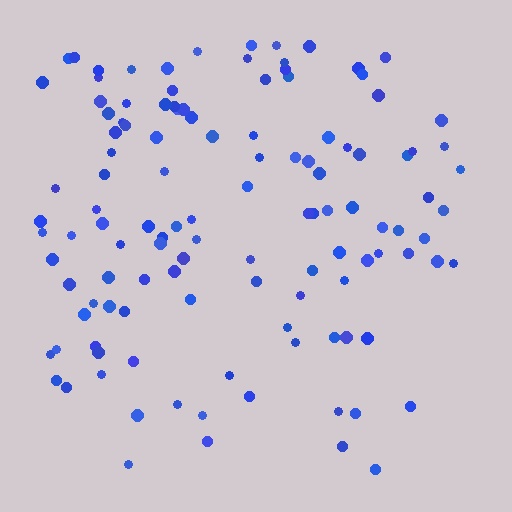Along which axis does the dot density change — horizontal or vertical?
Vertical.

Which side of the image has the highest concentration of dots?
The top.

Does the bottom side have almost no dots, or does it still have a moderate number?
Still a moderate number, just noticeably fewer than the top.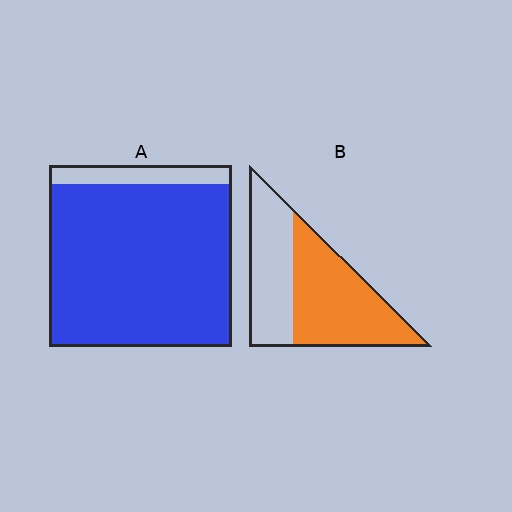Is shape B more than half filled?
Yes.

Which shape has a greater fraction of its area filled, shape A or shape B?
Shape A.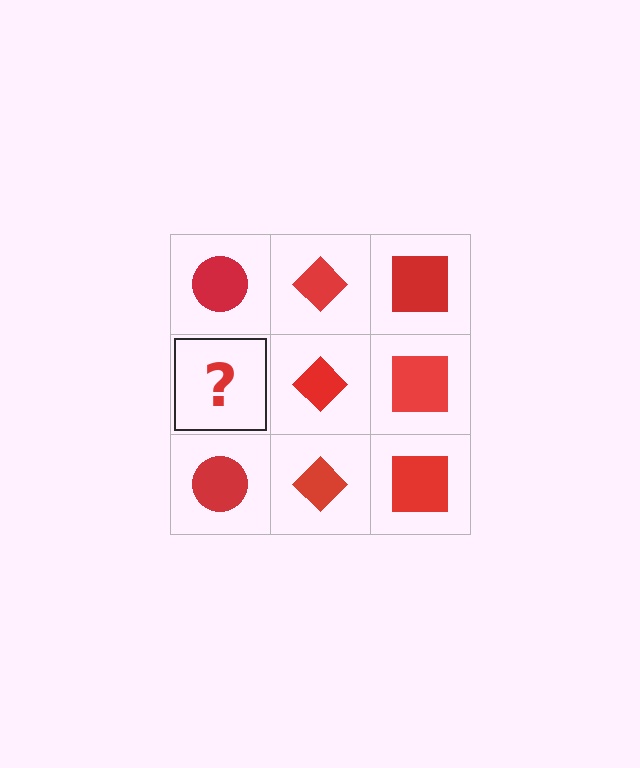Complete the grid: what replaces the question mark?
The question mark should be replaced with a red circle.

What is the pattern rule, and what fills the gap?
The rule is that each column has a consistent shape. The gap should be filled with a red circle.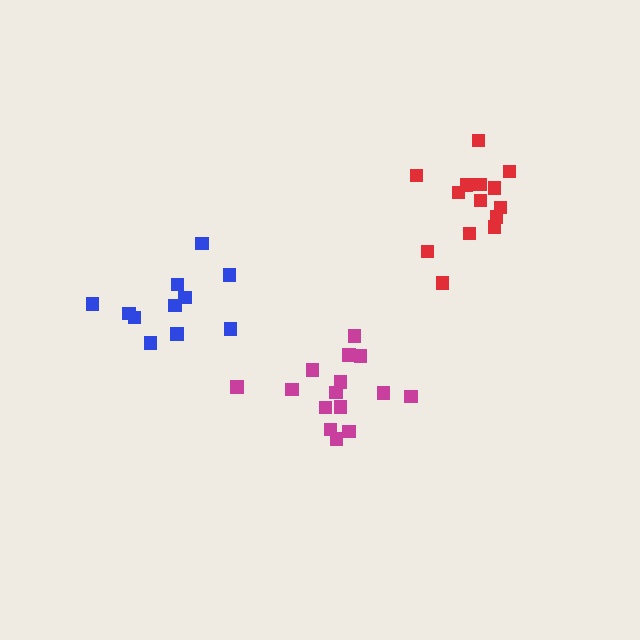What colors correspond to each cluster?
The clusters are colored: magenta, blue, red.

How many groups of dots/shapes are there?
There are 3 groups.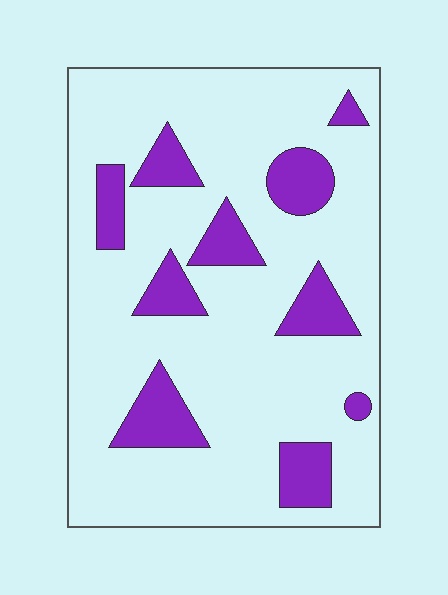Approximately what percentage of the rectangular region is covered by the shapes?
Approximately 20%.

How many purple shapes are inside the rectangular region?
10.